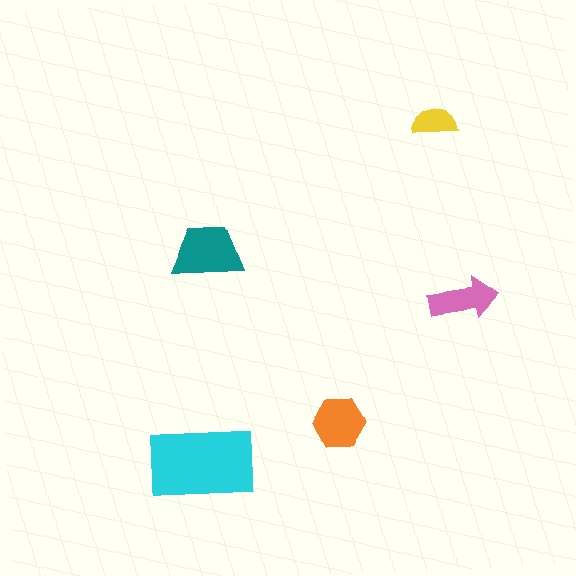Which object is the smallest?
The yellow semicircle.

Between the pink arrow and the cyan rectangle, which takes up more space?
The cyan rectangle.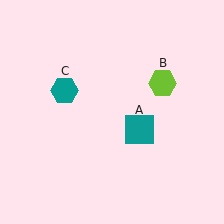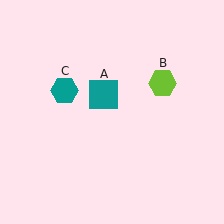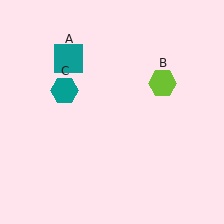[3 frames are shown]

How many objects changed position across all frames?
1 object changed position: teal square (object A).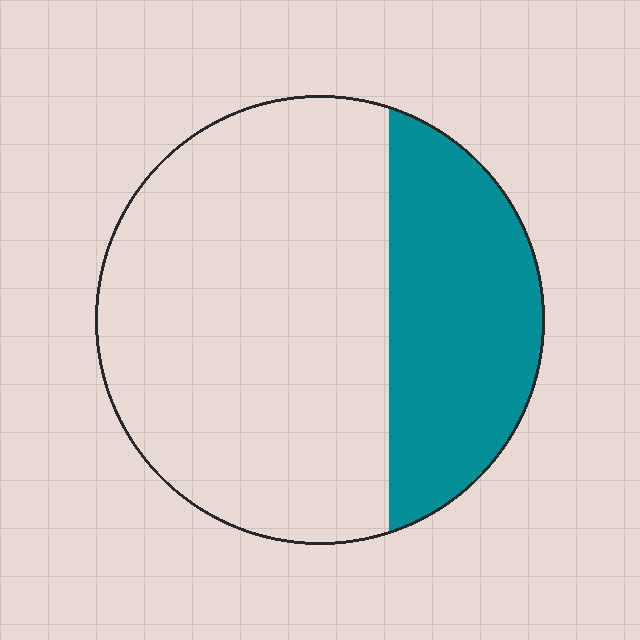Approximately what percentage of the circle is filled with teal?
Approximately 30%.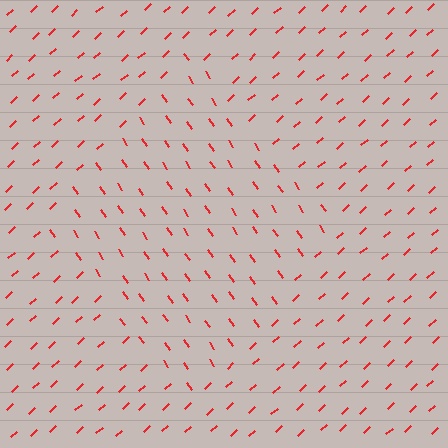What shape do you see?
I see a diamond.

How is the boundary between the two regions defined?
The boundary is defined purely by a change in line orientation (approximately 82 degrees difference). All lines are the same color and thickness.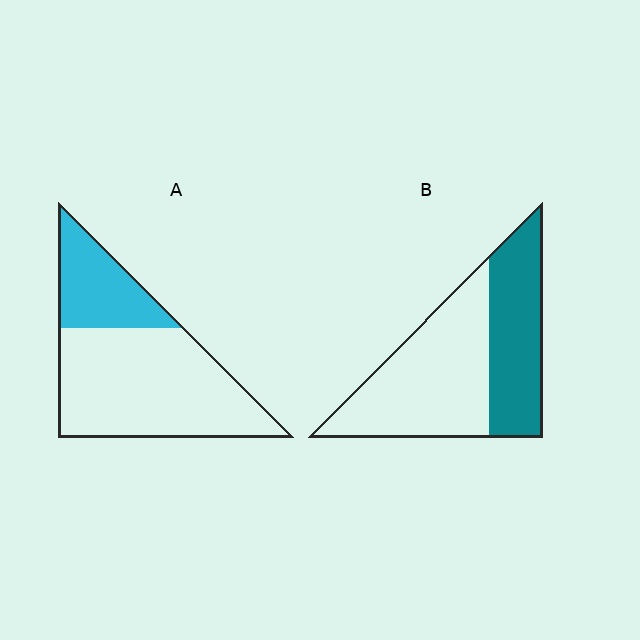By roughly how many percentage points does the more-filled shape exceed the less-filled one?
By roughly 10 percentage points (B over A).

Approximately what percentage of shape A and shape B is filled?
A is approximately 30% and B is approximately 40%.